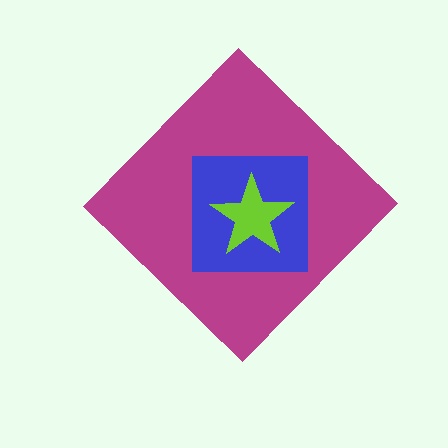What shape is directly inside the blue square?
The lime star.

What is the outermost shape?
The magenta diamond.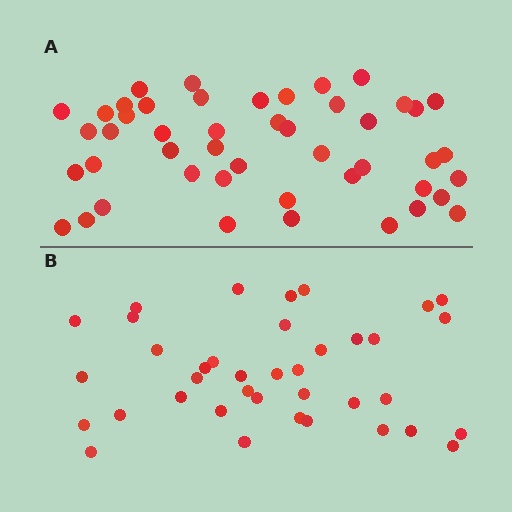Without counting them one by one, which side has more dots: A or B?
Region A (the top region) has more dots.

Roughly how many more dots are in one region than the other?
Region A has roughly 8 or so more dots than region B.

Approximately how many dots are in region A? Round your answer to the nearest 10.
About 50 dots. (The exact count is 47, which rounds to 50.)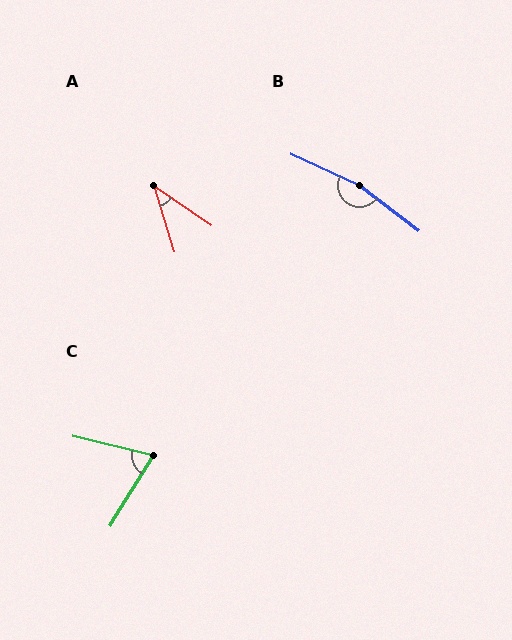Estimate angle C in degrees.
Approximately 72 degrees.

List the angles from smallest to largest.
A (38°), C (72°), B (167°).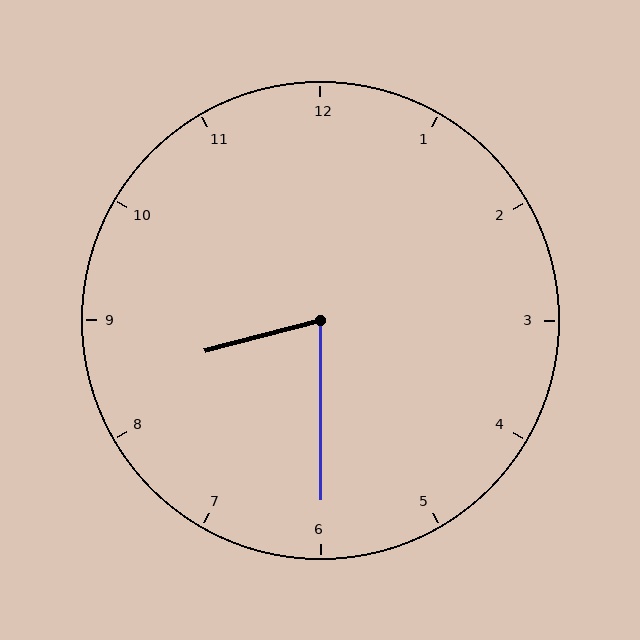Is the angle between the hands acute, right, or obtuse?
It is acute.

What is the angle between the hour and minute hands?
Approximately 75 degrees.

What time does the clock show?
8:30.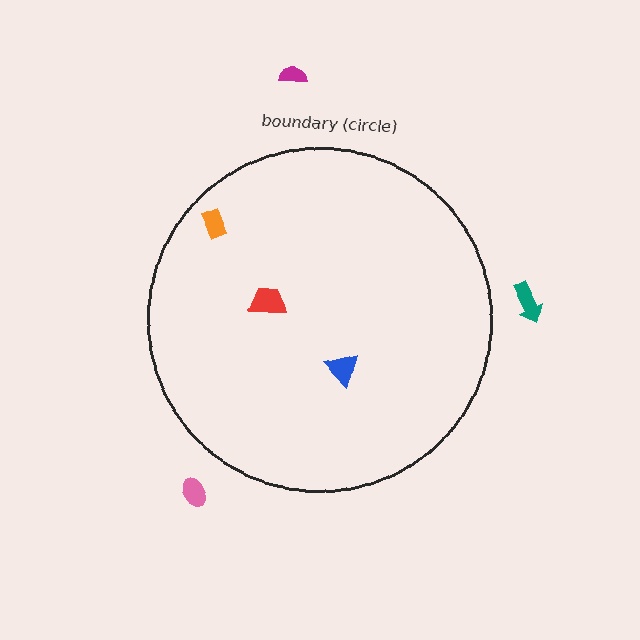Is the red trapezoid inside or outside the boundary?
Inside.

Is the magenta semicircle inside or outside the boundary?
Outside.